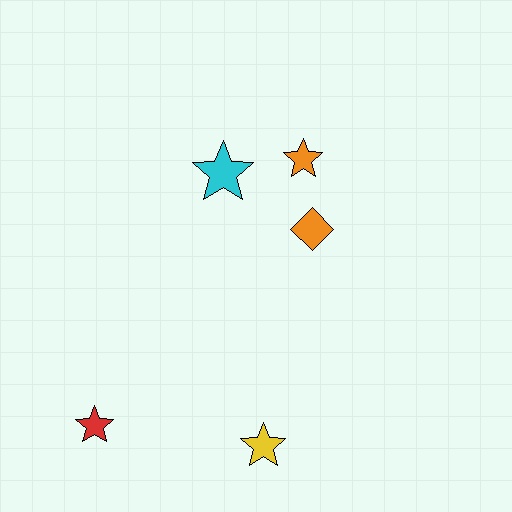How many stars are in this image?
There are 4 stars.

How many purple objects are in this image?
There are no purple objects.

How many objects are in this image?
There are 5 objects.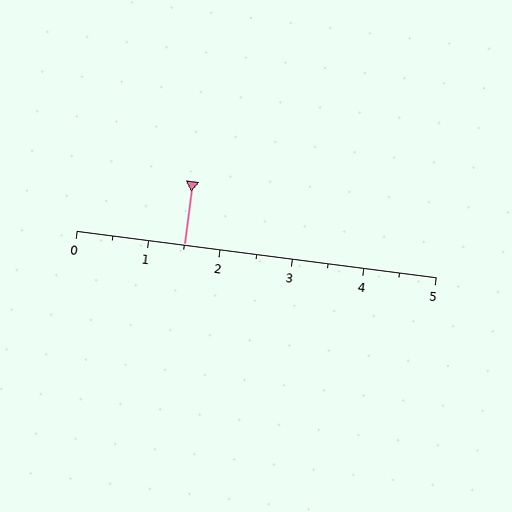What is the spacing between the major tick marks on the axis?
The major ticks are spaced 1 apart.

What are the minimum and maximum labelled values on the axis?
The axis runs from 0 to 5.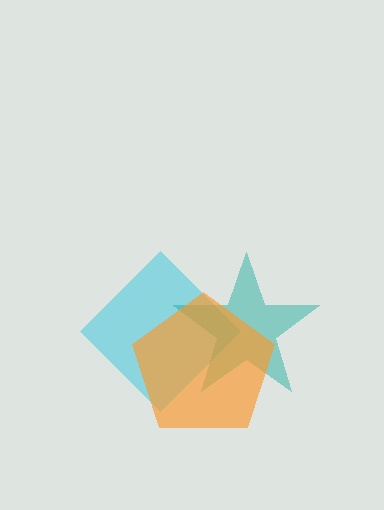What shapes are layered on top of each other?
The layered shapes are: a cyan diamond, a teal star, an orange pentagon.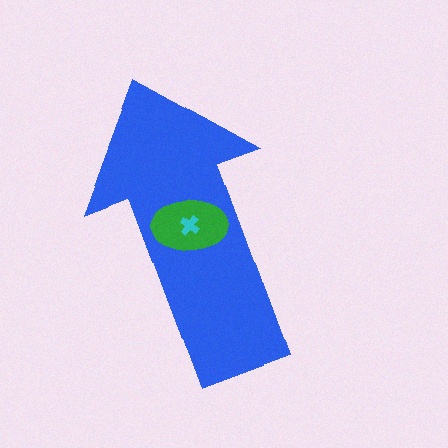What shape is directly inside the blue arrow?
The green ellipse.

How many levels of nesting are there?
3.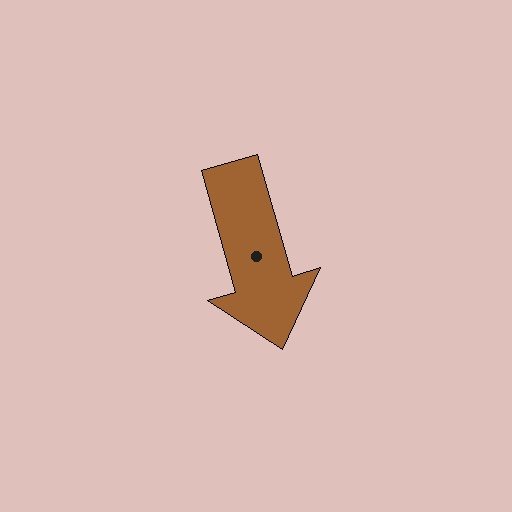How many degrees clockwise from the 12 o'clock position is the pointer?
Approximately 164 degrees.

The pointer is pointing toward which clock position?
Roughly 5 o'clock.